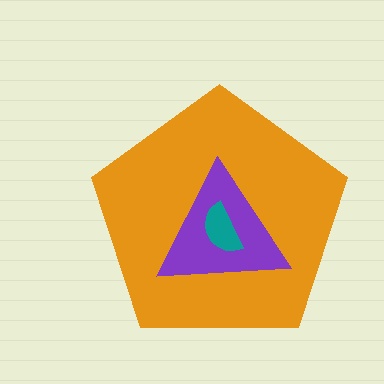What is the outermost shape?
The orange pentagon.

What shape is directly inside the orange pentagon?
The purple triangle.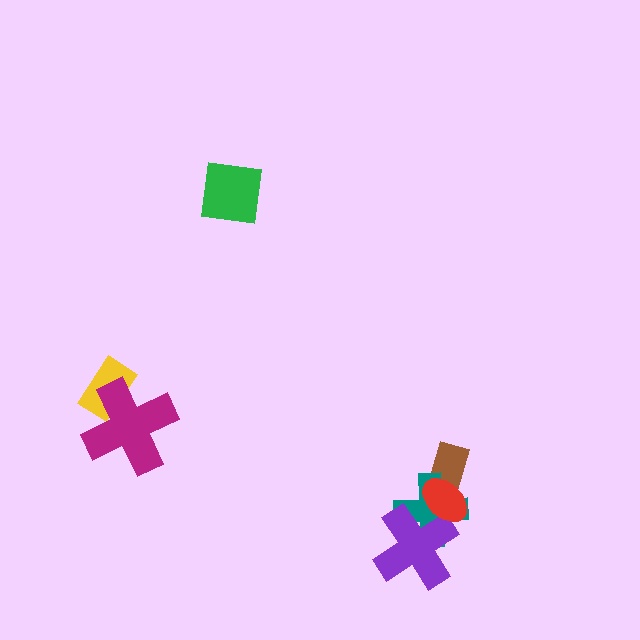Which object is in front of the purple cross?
The red ellipse is in front of the purple cross.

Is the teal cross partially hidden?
Yes, it is partially covered by another shape.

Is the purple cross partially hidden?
Yes, it is partially covered by another shape.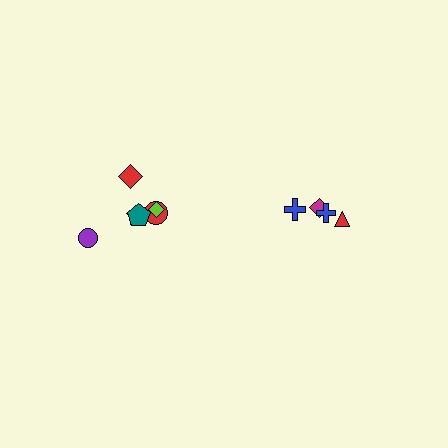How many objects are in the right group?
There are 4 objects.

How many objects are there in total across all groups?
There are 10 objects.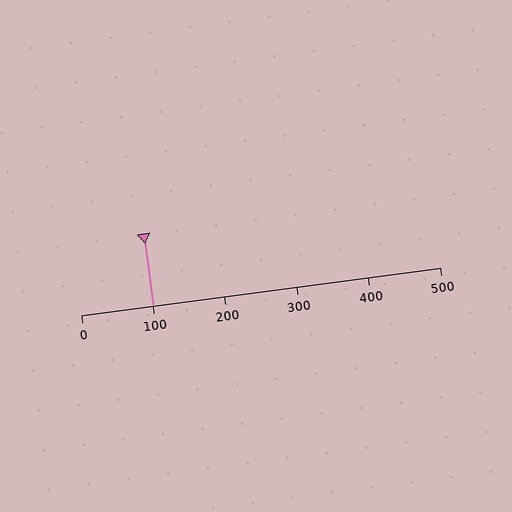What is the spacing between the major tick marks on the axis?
The major ticks are spaced 100 apart.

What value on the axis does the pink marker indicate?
The marker indicates approximately 100.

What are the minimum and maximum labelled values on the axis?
The axis runs from 0 to 500.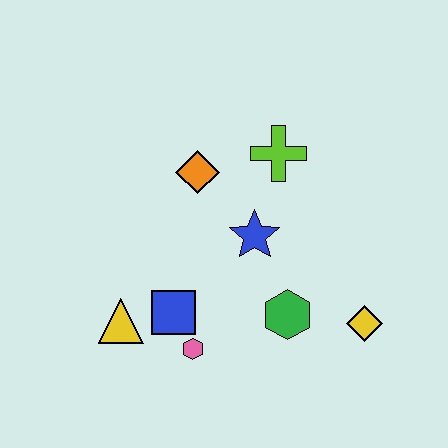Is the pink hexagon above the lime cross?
No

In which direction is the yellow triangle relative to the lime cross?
The yellow triangle is below the lime cross.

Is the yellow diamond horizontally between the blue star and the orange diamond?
No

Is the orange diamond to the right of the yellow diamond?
No